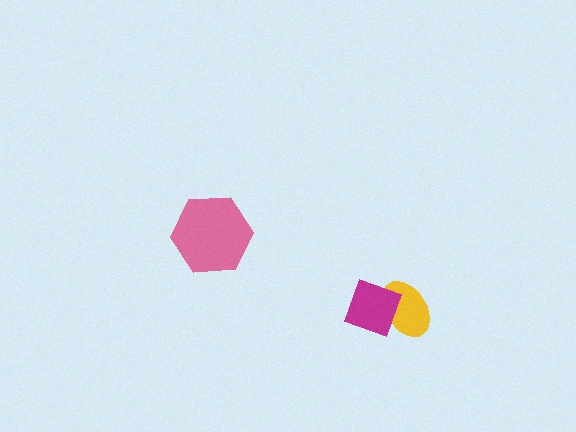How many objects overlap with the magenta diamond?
1 object overlaps with the magenta diamond.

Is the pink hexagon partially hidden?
No, no other shape covers it.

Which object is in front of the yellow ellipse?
The magenta diamond is in front of the yellow ellipse.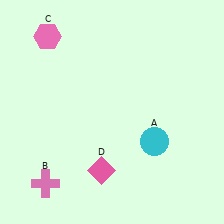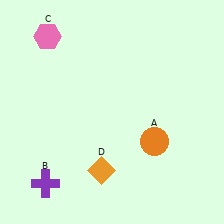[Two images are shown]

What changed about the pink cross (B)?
In Image 1, B is pink. In Image 2, it changed to purple.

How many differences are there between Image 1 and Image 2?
There are 3 differences between the two images.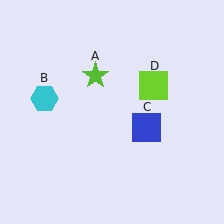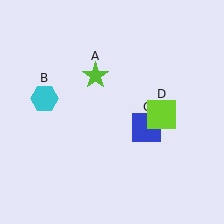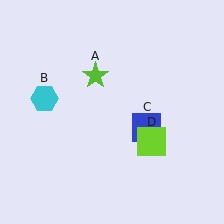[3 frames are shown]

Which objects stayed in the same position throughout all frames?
Lime star (object A) and cyan hexagon (object B) and blue square (object C) remained stationary.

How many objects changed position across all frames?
1 object changed position: lime square (object D).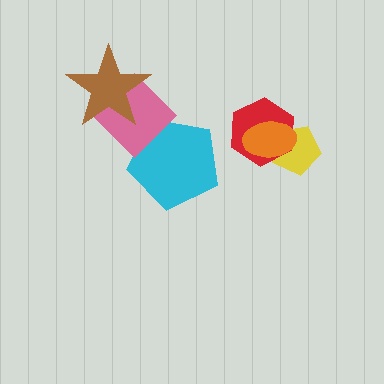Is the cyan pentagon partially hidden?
Yes, it is partially covered by another shape.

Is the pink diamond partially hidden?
Yes, it is partially covered by another shape.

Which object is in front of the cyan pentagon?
The pink diamond is in front of the cyan pentagon.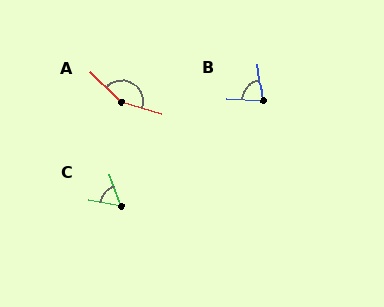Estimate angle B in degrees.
Approximately 80 degrees.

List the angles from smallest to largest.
C (60°), B (80°), A (150°).